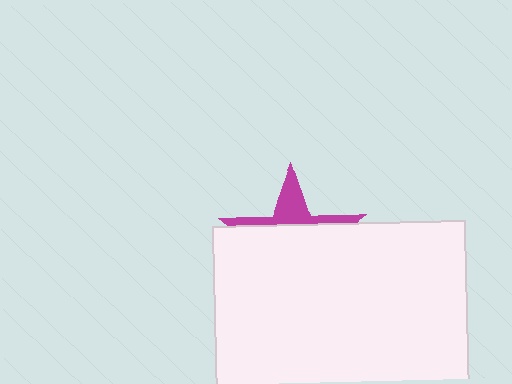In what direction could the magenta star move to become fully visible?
The magenta star could move up. That would shift it out from behind the white rectangle entirely.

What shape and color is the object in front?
The object in front is a white rectangle.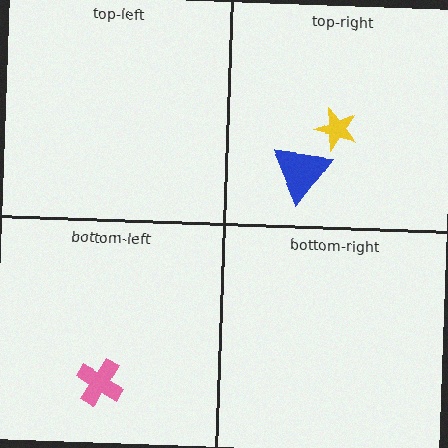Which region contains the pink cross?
The bottom-left region.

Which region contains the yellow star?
The top-right region.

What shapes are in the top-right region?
The yellow star, the blue triangle.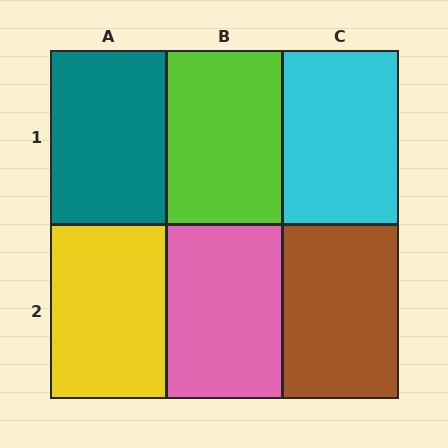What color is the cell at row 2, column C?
Brown.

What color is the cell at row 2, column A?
Yellow.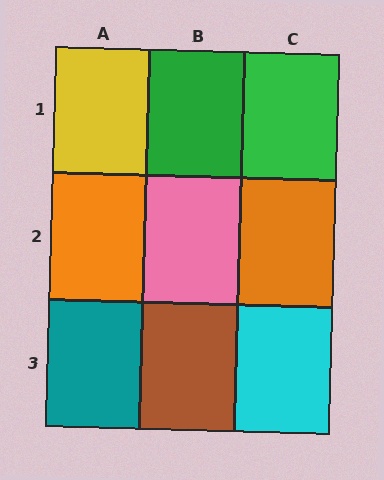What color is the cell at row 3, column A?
Teal.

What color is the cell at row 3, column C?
Cyan.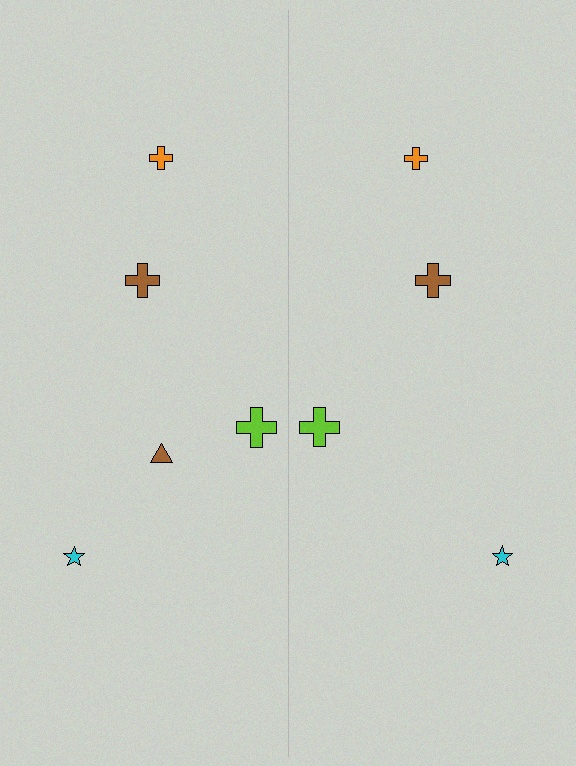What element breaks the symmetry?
A brown triangle is missing from the right side.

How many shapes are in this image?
There are 9 shapes in this image.